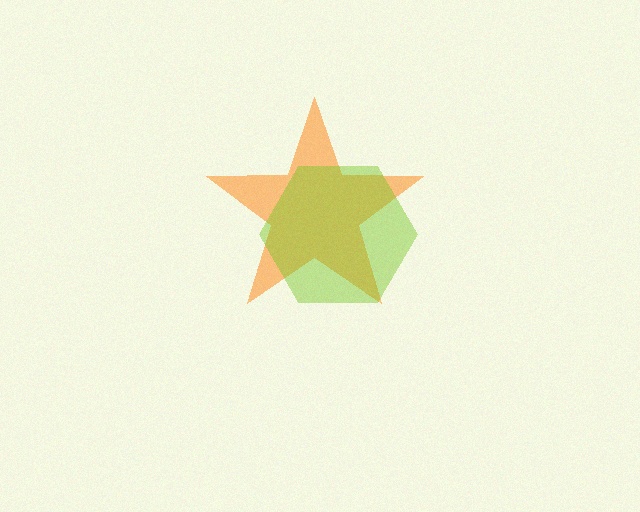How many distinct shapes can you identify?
There are 2 distinct shapes: an orange star, a lime hexagon.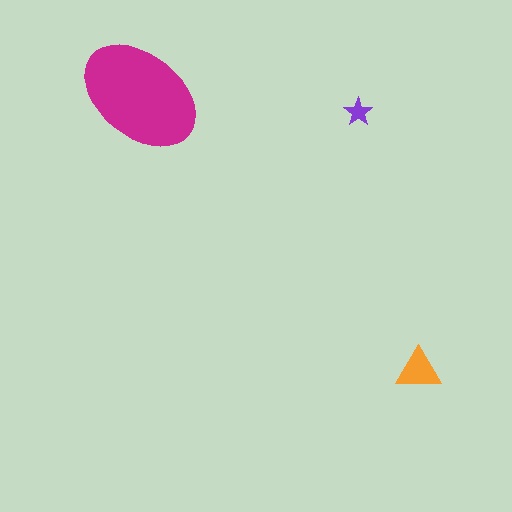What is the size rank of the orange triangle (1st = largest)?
2nd.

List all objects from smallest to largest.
The purple star, the orange triangle, the magenta ellipse.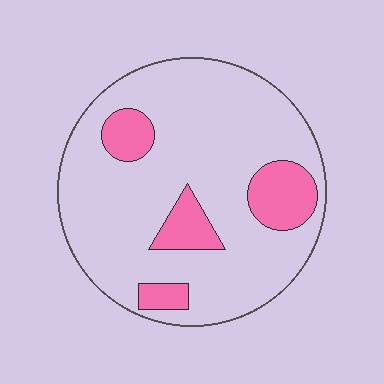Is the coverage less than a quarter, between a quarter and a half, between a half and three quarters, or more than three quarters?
Less than a quarter.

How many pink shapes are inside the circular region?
4.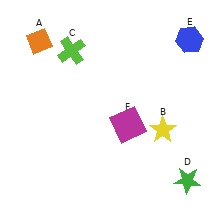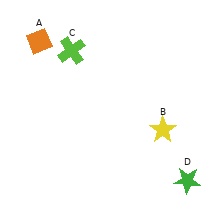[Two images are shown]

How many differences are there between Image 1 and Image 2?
There are 2 differences between the two images.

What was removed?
The magenta square (F), the blue hexagon (E) were removed in Image 2.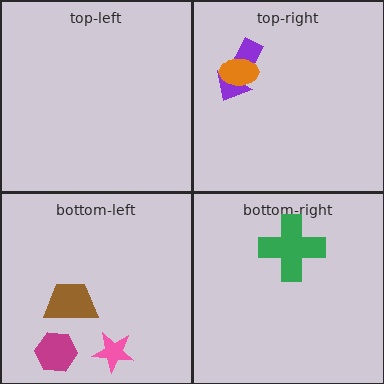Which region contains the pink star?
The bottom-left region.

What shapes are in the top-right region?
The purple arrow, the orange ellipse.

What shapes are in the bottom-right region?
The green cross.